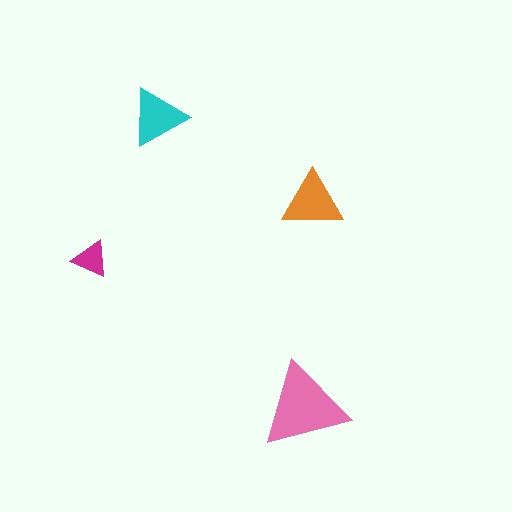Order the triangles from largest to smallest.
the pink one, the orange one, the cyan one, the magenta one.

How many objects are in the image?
There are 4 objects in the image.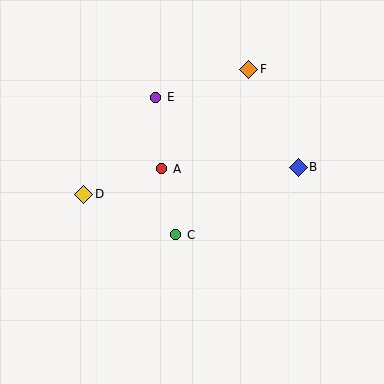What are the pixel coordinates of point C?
Point C is at (176, 235).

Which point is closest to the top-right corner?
Point F is closest to the top-right corner.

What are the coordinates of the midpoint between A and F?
The midpoint between A and F is at (205, 119).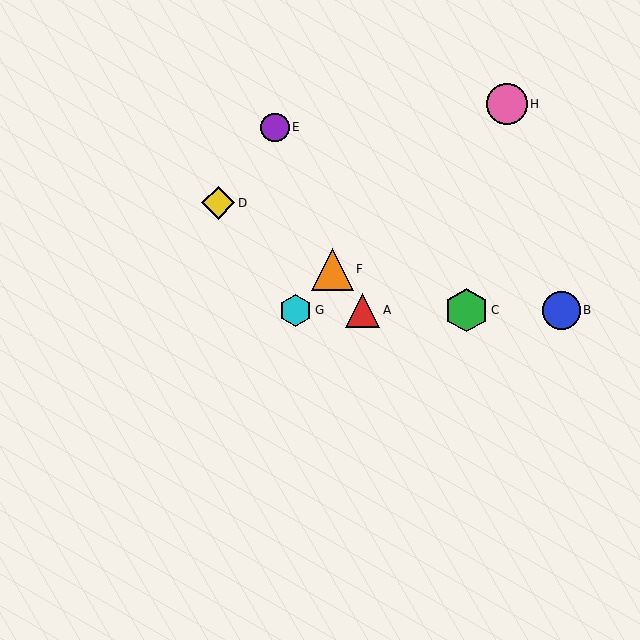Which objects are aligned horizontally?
Objects A, B, C, G are aligned horizontally.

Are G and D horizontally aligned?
No, G is at y≈310 and D is at y≈203.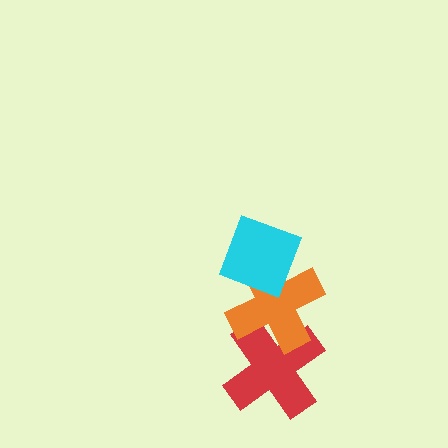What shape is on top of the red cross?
The orange cross is on top of the red cross.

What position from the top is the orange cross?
The orange cross is 2nd from the top.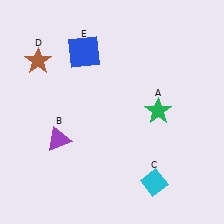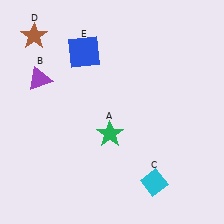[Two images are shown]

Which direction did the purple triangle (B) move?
The purple triangle (B) moved up.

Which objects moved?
The objects that moved are: the green star (A), the purple triangle (B), the brown star (D).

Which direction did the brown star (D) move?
The brown star (D) moved up.